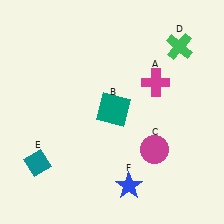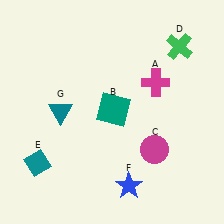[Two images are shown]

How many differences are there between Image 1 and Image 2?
There is 1 difference between the two images.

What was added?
A teal triangle (G) was added in Image 2.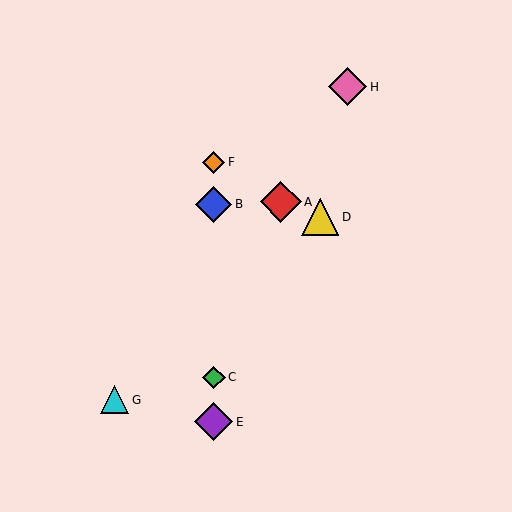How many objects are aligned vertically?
4 objects (B, C, E, F) are aligned vertically.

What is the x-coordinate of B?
Object B is at x≈214.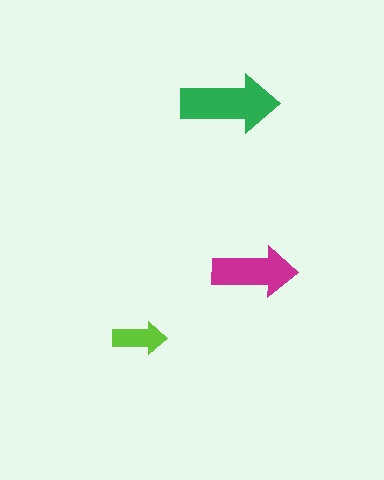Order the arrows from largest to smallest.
the green one, the magenta one, the lime one.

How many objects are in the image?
There are 3 objects in the image.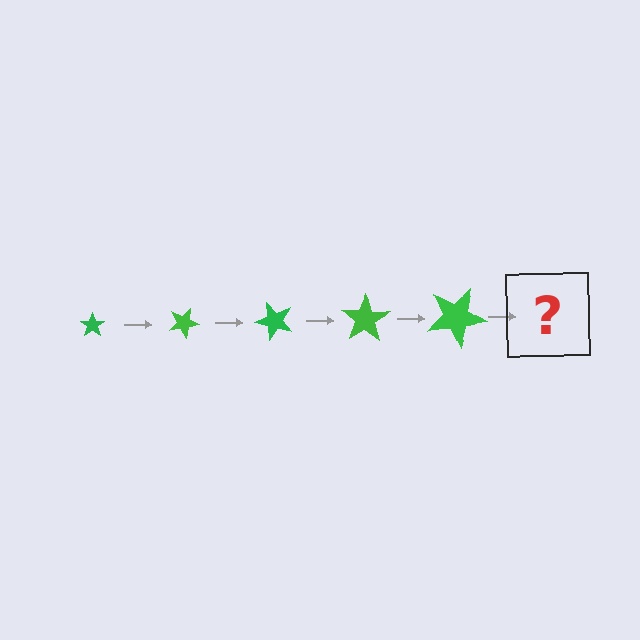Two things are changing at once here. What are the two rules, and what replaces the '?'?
The two rules are that the star grows larger each step and it rotates 25 degrees each step. The '?' should be a star, larger than the previous one and rotated 125 degrees from the start.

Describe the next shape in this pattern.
It should be a star, larger than the previous one and rotated 125 degrees from the start.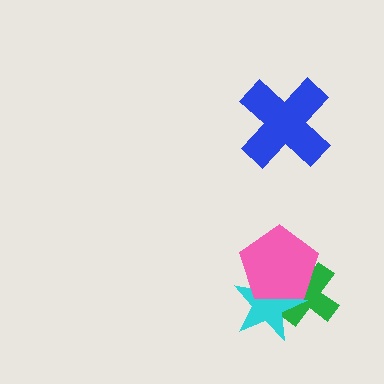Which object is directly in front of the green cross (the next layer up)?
The cyan star is directly in front of the green cross.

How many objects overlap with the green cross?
2 objects overlap with the green cross.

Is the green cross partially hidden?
Yes, it is partially covered by another shape.